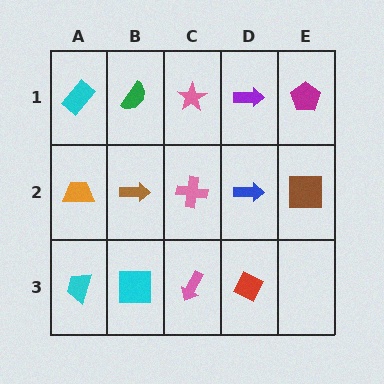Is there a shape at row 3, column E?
No, that cell is empty.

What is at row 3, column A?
A cyan trapezoid.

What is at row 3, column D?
A red diamond.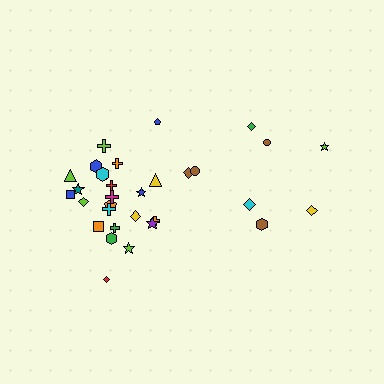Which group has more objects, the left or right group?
The left group.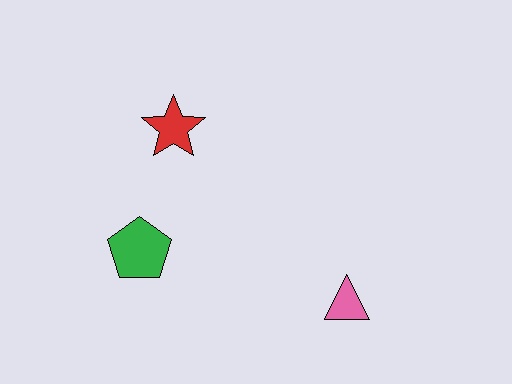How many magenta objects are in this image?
There are no magenta objects.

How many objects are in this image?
There are 3 objects.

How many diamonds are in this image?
There are no diamonds.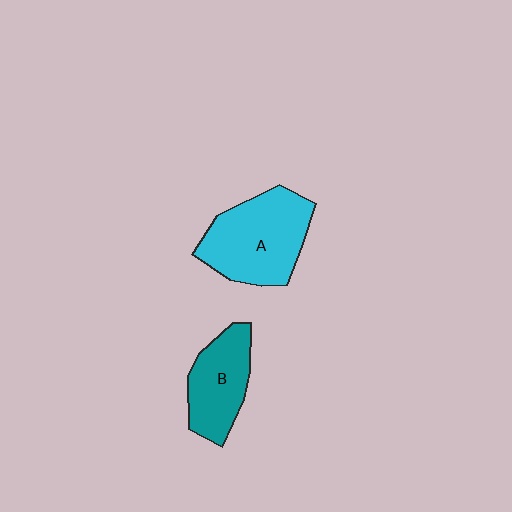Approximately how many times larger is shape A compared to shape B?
Approximately 1.4 times.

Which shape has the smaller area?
Shape B (teal).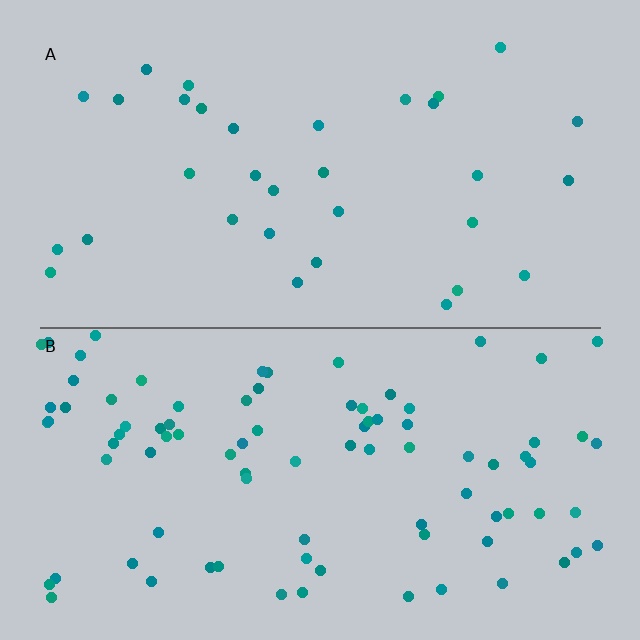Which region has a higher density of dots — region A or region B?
B (the bottom).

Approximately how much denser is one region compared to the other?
Approximately 2.7× — region B over region A.